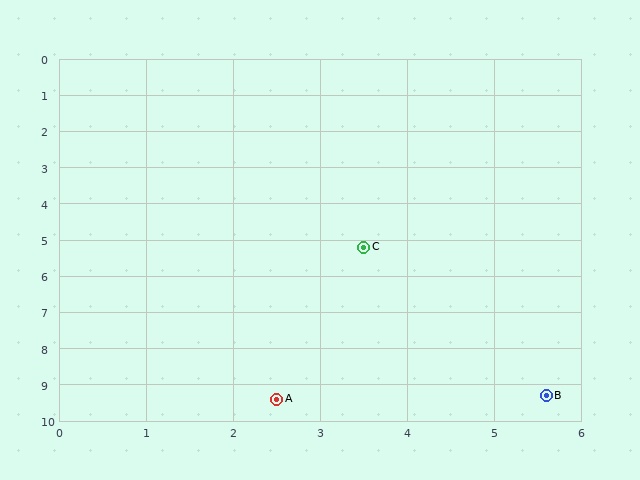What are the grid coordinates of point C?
Point C is at approximately (3.5, 5.2).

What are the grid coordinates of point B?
Point B is at approximately (5.6, 9.3).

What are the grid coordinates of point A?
Point A is at approximately (2.5, 9.4).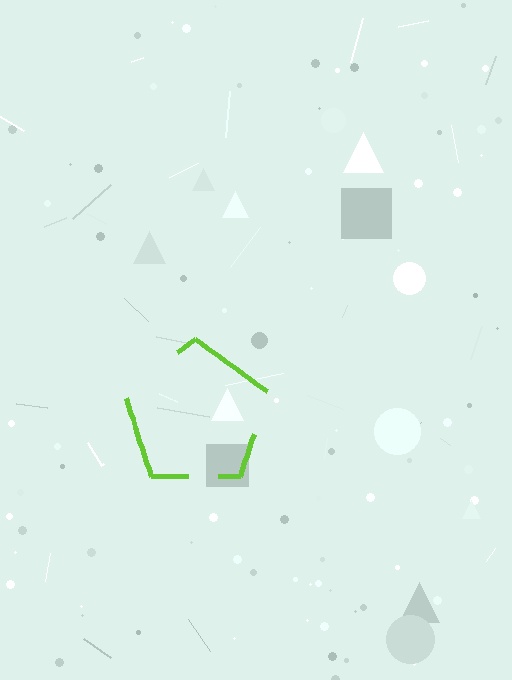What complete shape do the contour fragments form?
The contour fragments form a pentagon.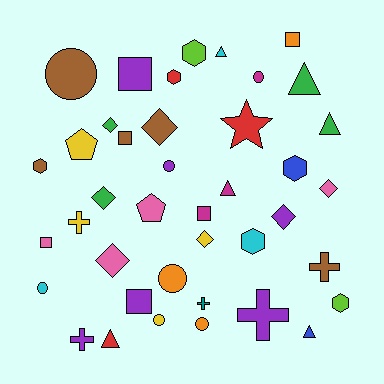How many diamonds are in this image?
There are 7 diamonds.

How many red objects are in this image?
There are 3 red objects.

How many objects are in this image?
There are 40 objects.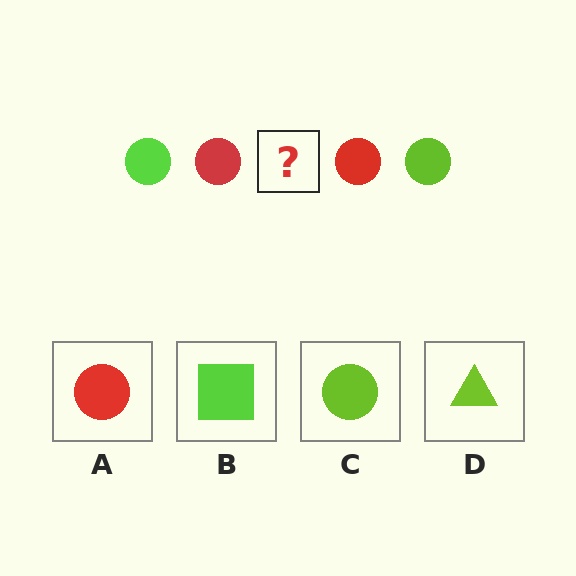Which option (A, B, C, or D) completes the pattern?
C.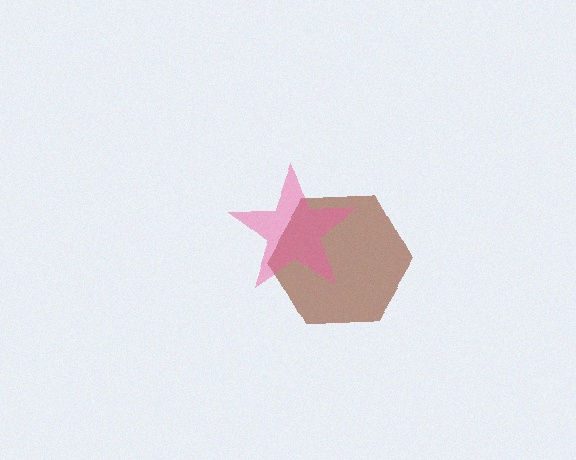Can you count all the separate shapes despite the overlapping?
Yes, there are 2 separate shapes.